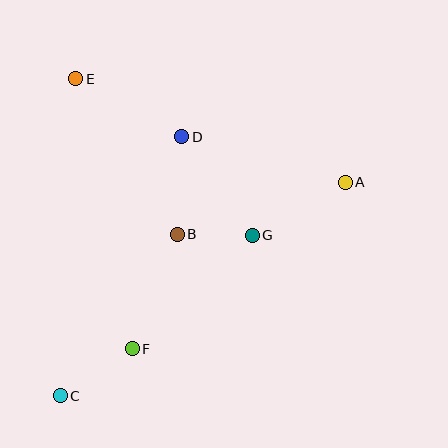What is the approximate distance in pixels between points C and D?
The distance between C and D is approximately 286 pixels.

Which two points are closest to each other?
Points B and G are closest to each other.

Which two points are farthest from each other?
Points A and C are farthest from each other.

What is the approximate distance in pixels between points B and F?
The distance between B and F is approximately 123 pixels.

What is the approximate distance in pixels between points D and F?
The distance between D and F is approximately 218 pixels.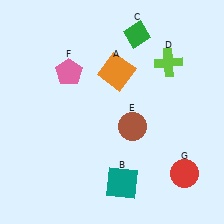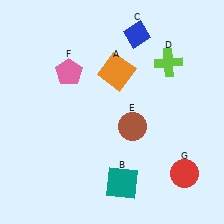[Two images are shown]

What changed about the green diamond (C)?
In Image 1, C is green. In Image 2, it changed to blue.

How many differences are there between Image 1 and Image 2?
There is 1 difference between the two images.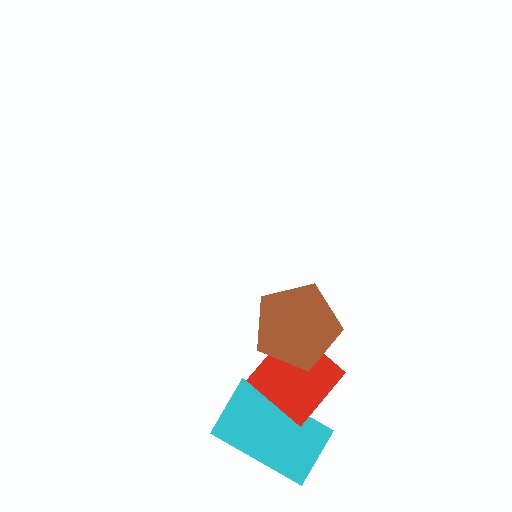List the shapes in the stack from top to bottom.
From top to bottom: the brown pentagon, the red diamond, the cyan rectangle.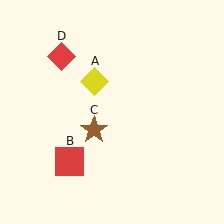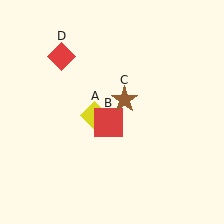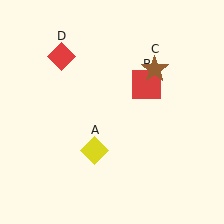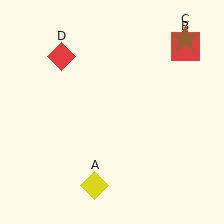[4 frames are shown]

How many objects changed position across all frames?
3 objects changed position: yellow diamond (object A), red square (object B), brown star (object C).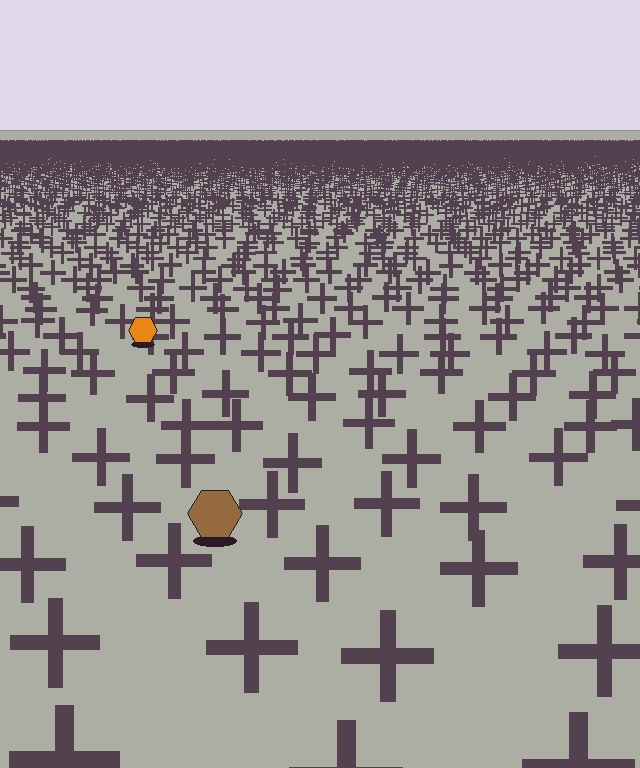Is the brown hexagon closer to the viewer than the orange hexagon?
Yes. The brown hexagon is closer — you can tell from the texture gradient: the ground texture is coarser near it.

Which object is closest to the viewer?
The brown hexagon is closest. The texture marks near it are larger and more spread out.